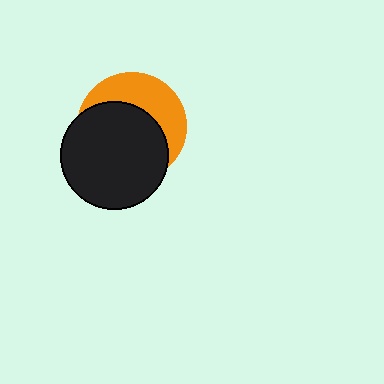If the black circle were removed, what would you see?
You would see the complete orange circle.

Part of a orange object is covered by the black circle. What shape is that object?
It is a circle.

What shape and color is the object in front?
The object in front is a black circle.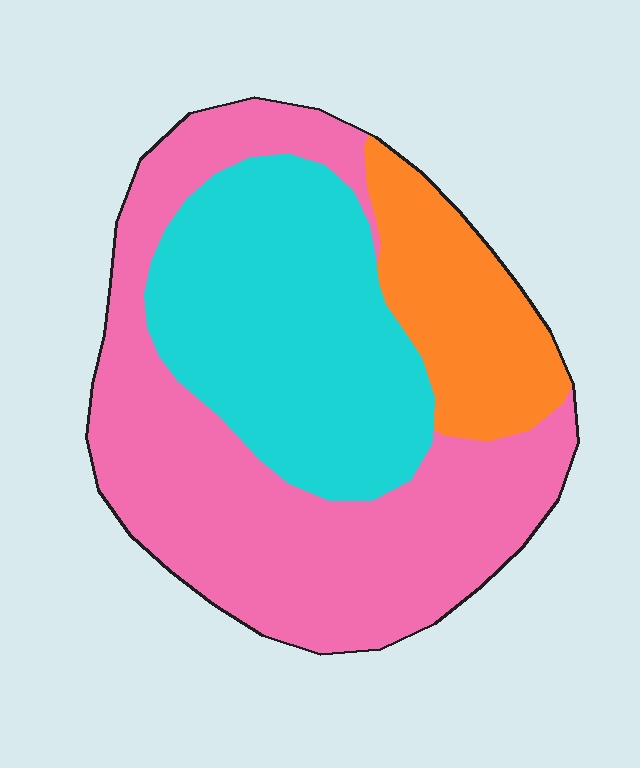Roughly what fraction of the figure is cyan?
Cyan covers 34% of the figure.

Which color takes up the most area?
Pink, at roughly 50%.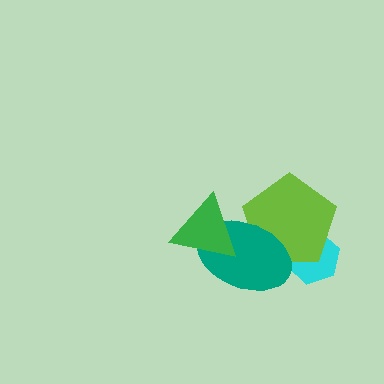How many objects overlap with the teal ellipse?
3 objects overlap with the teal ellipse.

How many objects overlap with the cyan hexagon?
2 objects overlap with the cyan hexagon.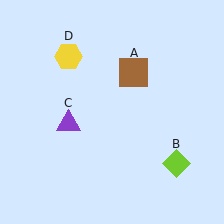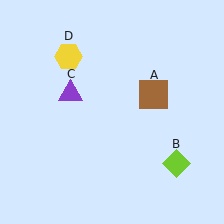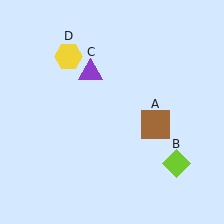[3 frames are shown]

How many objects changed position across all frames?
2 objects changed position: brown square (object A), purple triangle (object C).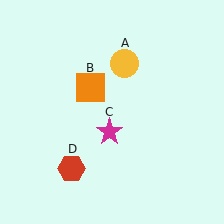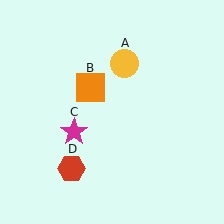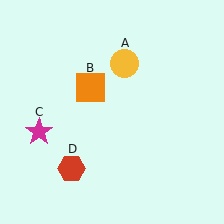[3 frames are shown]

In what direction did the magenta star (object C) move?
The magenta star (object C) moved left.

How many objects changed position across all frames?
1 object changed position: magenta star (object C).